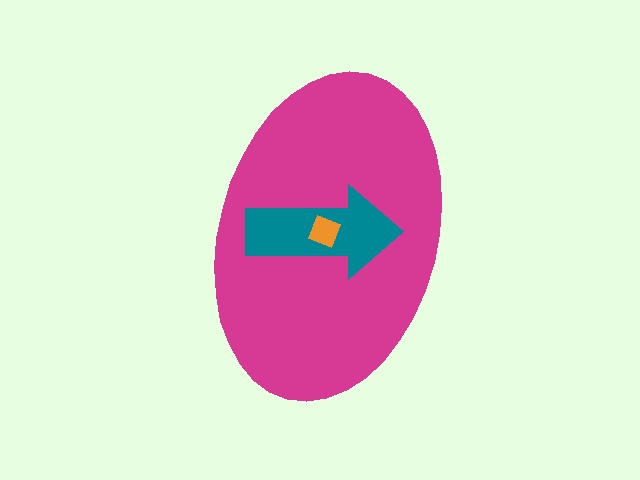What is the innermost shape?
The orange diamond.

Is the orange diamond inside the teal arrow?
Yes.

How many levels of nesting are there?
3.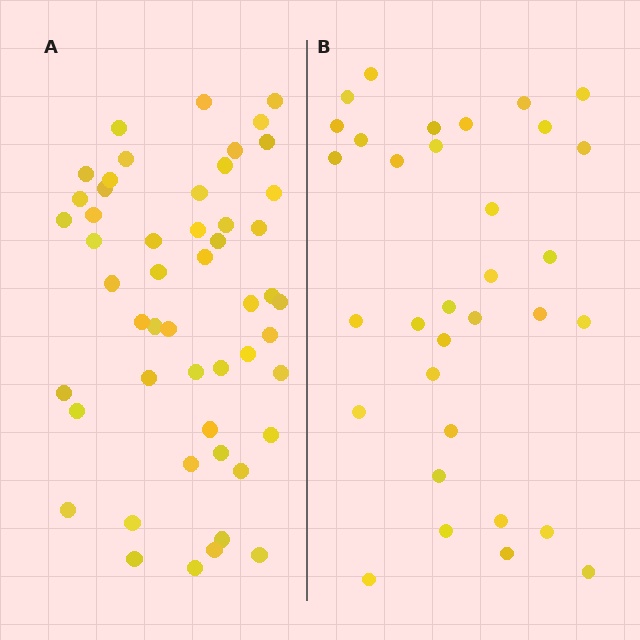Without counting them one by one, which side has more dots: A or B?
Region A (the left region) has more dots.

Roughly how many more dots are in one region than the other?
Region A has approximately 20 more dots than region B.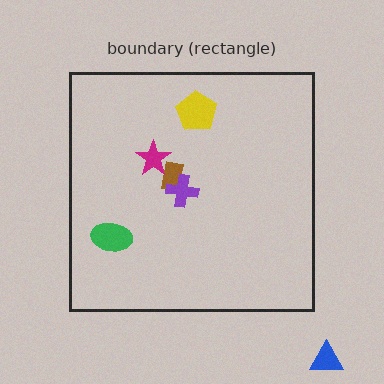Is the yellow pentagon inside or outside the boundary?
Inside.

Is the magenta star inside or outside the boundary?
Inside.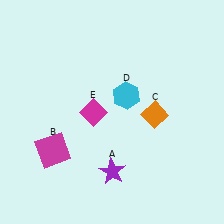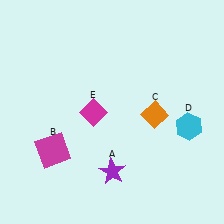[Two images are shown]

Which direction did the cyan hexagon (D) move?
The cyan hexagon (D) moved right.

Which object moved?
The cyan hexagon (D) moved right.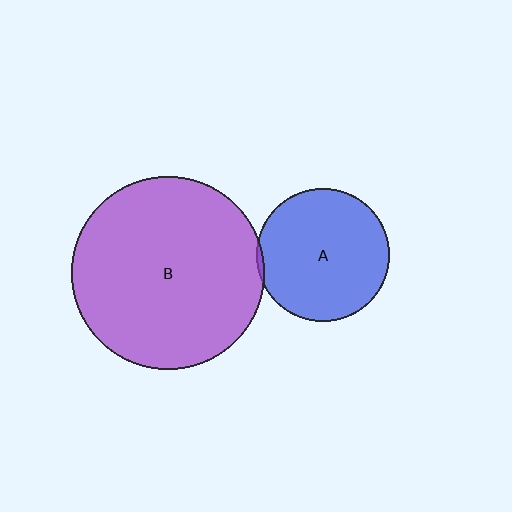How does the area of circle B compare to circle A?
Approximately 2.1 times.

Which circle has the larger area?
Circle B (purple).